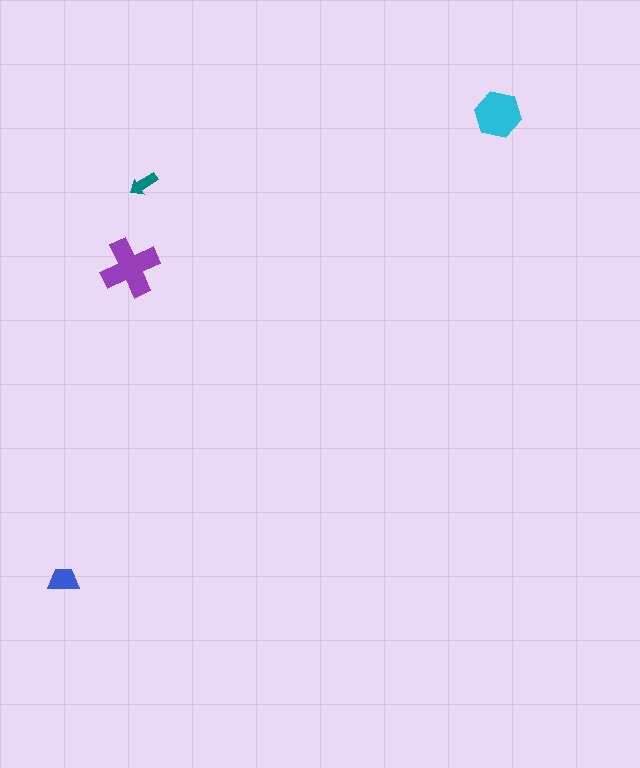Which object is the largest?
The purple cross.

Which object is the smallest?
The teal arrow.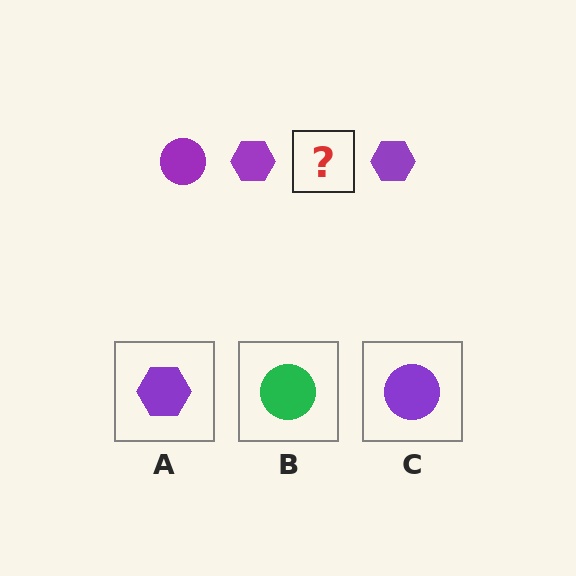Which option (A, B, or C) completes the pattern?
C.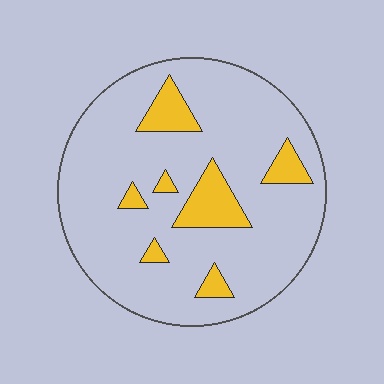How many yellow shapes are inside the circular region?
7.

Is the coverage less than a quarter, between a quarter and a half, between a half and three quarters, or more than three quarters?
Less than a quarter.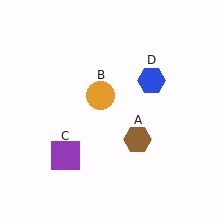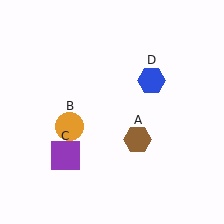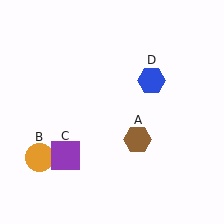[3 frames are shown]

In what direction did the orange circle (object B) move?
The orange circle (object B) moved down and to the left.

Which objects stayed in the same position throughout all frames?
Brown hexagon (object A) and purple square (object C) and blue hexagon (object D) remained stationary.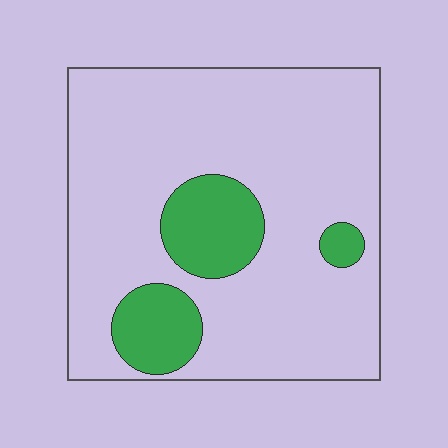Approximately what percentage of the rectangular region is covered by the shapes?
Approximately 15%.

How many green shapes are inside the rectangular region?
3.